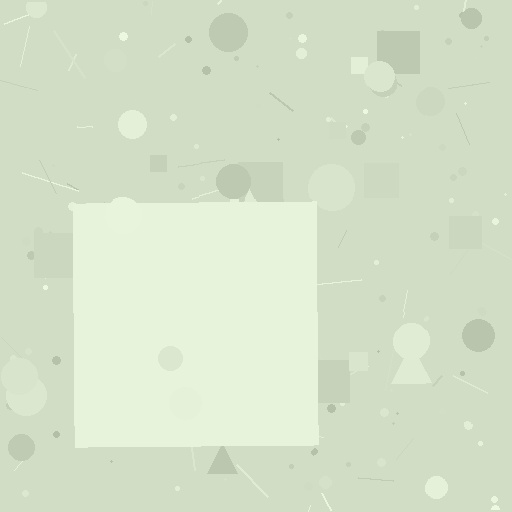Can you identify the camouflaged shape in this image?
The camouflaged shape is a square.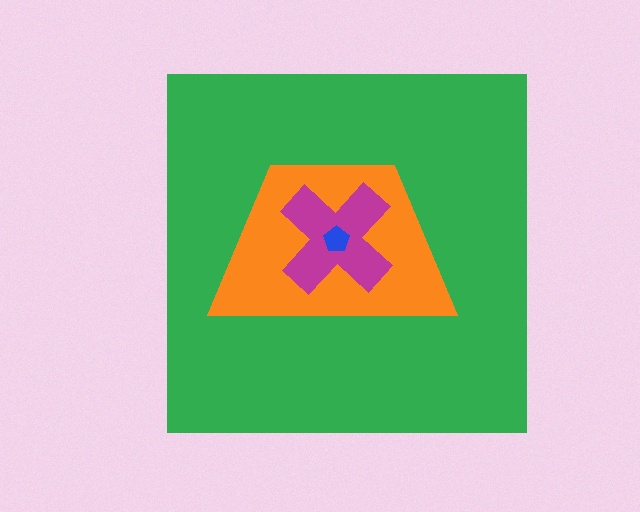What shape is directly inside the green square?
The orange trapezoid.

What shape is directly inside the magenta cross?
The blue pentagon.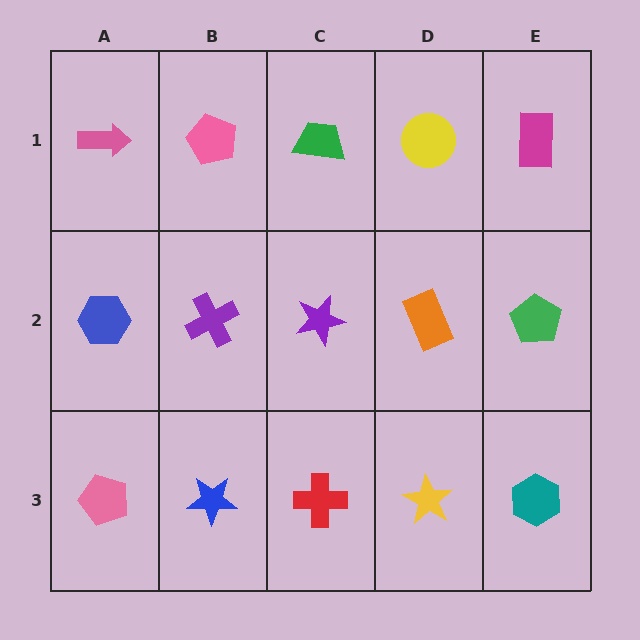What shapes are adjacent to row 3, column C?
A purple star (row 2, column C), a blue star (row 3, column B), a yellow star (row 3, column D).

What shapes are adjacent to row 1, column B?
A purple cross (row 2, column B), a pink arrow (row 1, column A), a green trapezoid (row 1, column C).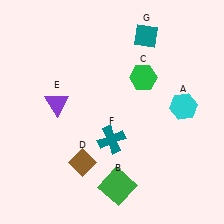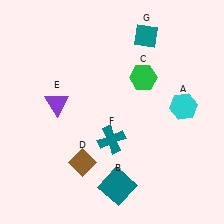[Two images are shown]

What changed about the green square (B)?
In Image 1, B is green. In Image 2, it changed to teal.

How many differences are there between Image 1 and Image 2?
There is 1 difference between the two images.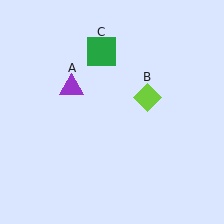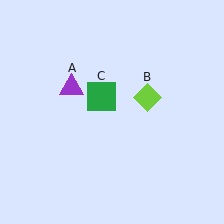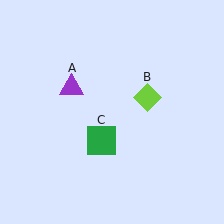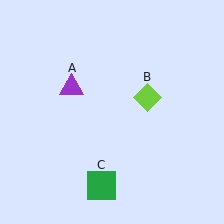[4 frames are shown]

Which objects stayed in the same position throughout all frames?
Purple triangle (object A) and lime diamond (object B) remained stationary.